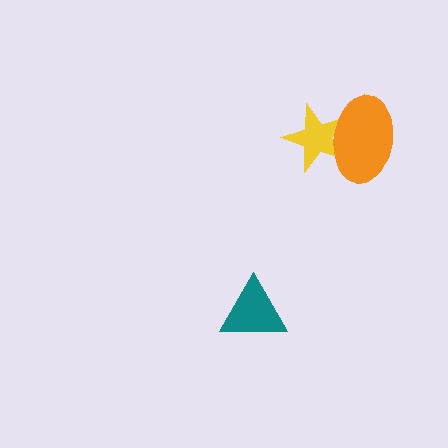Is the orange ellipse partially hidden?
No, no other shape covers it.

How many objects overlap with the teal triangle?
0 objects overlap with the teal triangle.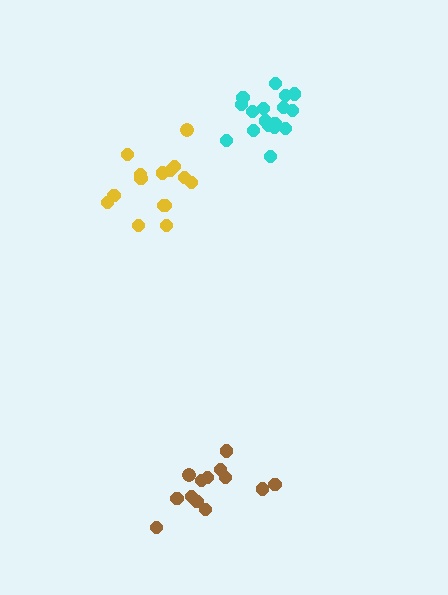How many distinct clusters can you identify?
There are 3 distinct clusters.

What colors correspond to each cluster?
The clusters are colored: yellow, brown, cyan.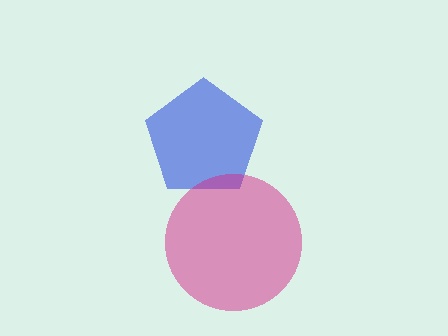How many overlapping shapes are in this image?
There are 2 overlapping shapes in the image.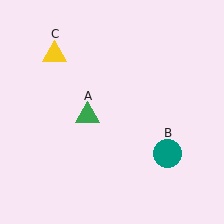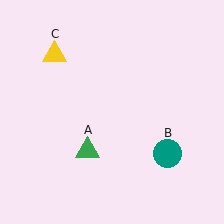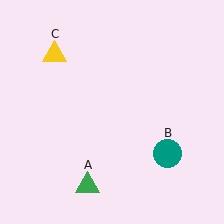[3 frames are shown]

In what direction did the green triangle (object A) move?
The green triangle (object A) moved down.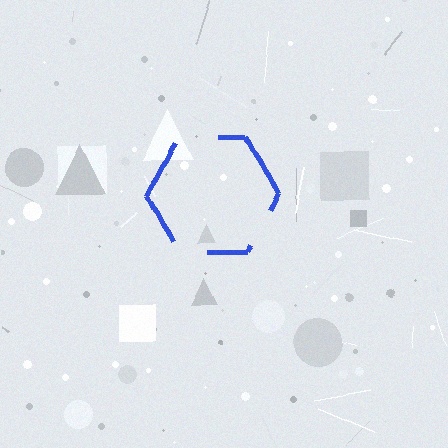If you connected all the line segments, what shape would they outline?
They would outline a hexagon.